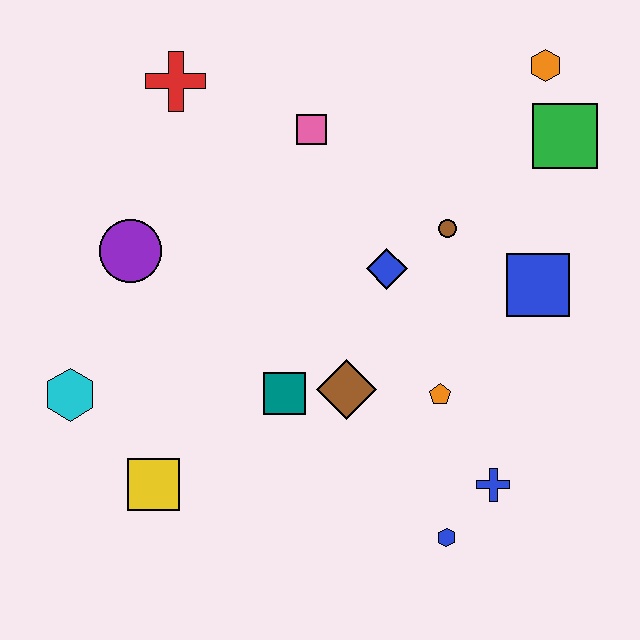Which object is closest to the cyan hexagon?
The yellow square is closest to the cyan hexagon.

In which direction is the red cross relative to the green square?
The red cross is to the left of the green square.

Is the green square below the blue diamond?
No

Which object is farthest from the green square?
The cyan hexagon is farthest from the green square.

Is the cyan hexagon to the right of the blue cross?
No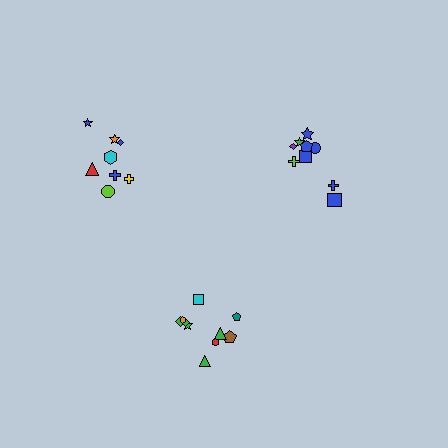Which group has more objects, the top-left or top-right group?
The top-right group.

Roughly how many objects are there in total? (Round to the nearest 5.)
Roughly 30 objects in total.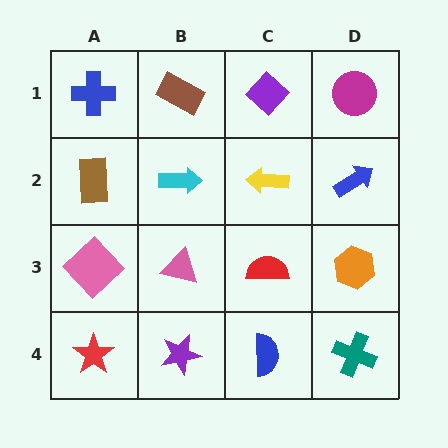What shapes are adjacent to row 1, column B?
A cyan arrow (row 2, column B), a blue cross (row 1, column A), a purple diamond (row 1, column C).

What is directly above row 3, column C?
A yellow arrow.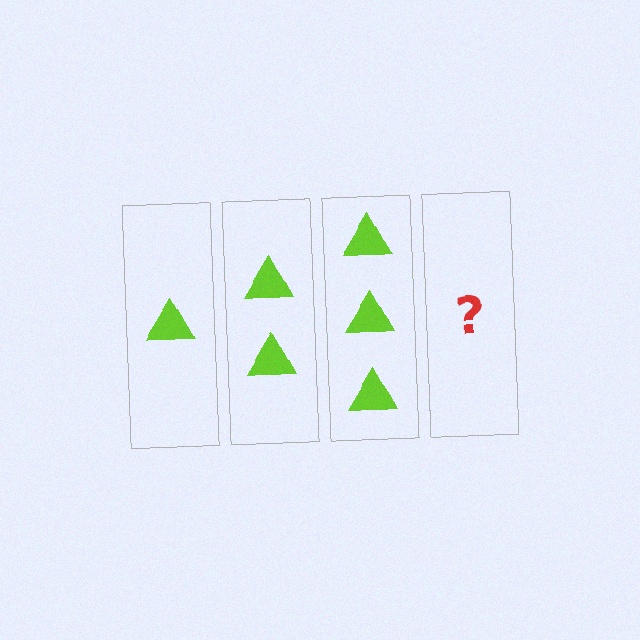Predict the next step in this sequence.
The next step is 4 triangles.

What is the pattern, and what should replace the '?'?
The pattern is that each step adds one more triangle. The '?' should be 4 triangles.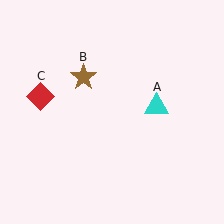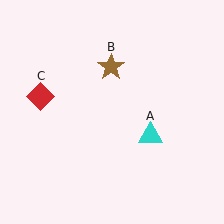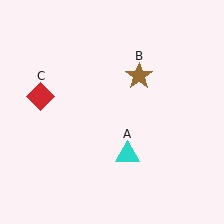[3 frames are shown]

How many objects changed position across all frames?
2 objects changed position: cyan triangle (object A), brown star (object B).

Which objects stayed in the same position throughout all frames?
Red diamond (object C) remained stationary.